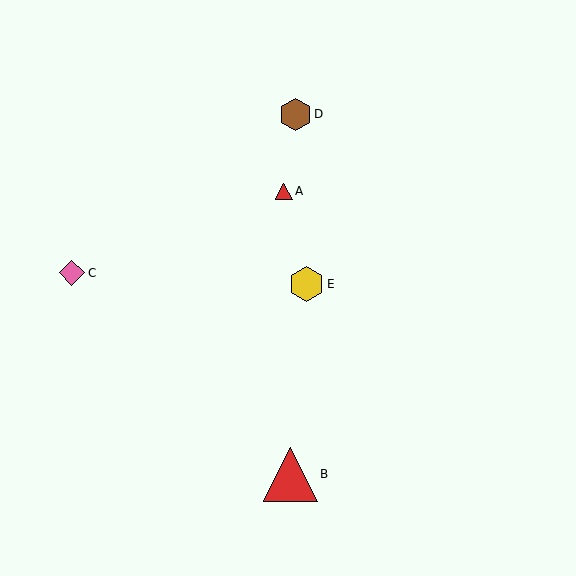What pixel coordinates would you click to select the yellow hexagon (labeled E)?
Click at (307, 284) to select the yellow hexagon E.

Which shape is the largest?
The red triangle (labeled B) is the largest.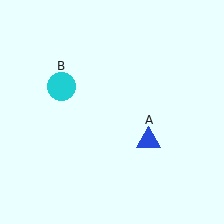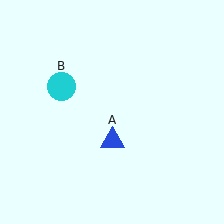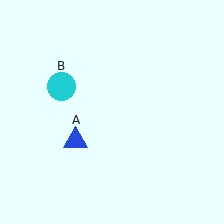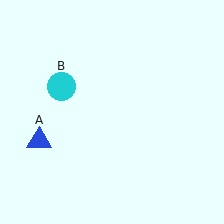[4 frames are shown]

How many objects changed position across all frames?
1 object changed position: blue triangle (object A).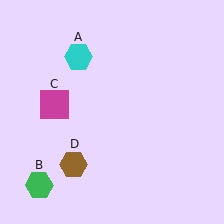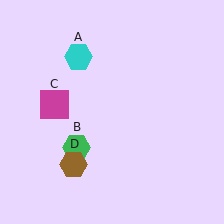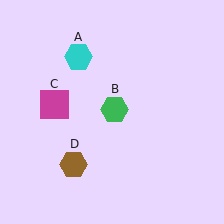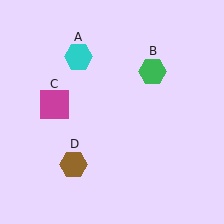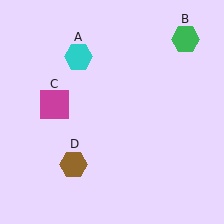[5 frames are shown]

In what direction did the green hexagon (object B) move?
The green hexagon (object B) moved up and to the right.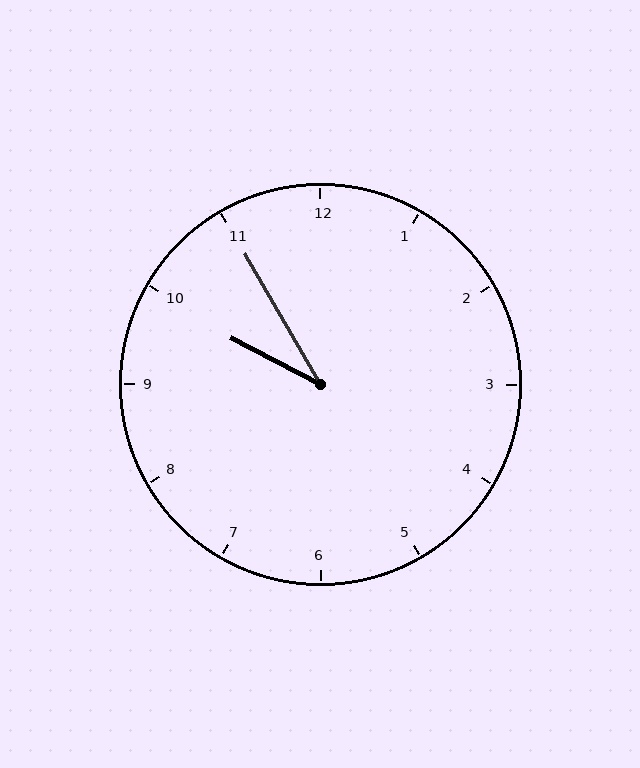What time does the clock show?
9:55.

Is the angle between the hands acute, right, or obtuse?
It is acute.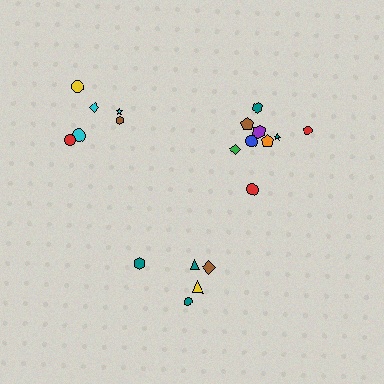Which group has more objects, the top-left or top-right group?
The top-right group.